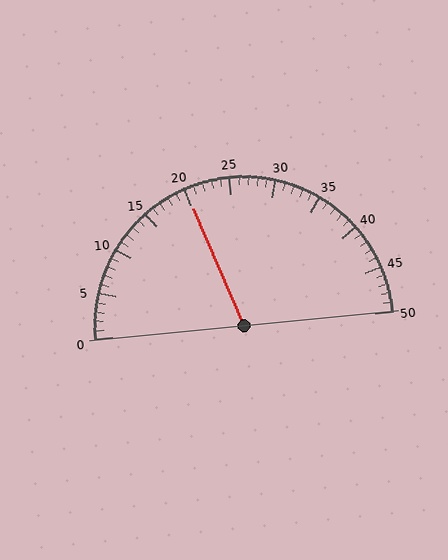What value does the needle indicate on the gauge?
The needle indicates approximately 20.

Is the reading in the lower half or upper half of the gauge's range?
The reading is in the lower half of the range (0 to 50).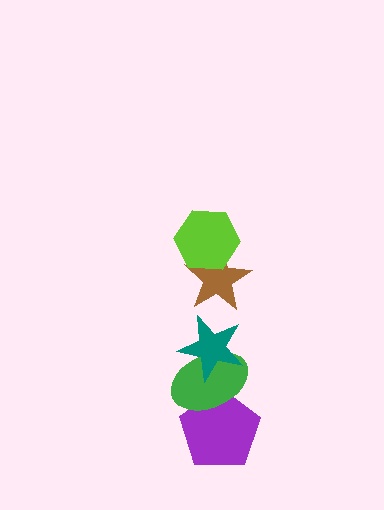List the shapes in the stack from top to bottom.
From top to bottom: the lime hexagon, the brown star, the teal star, the green ellipse, the purple pentagon.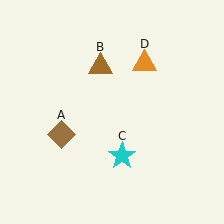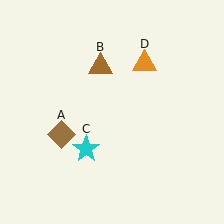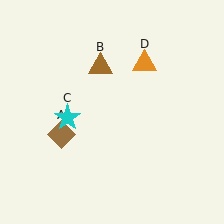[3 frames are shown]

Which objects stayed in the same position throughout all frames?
Brown diamond (object A) and brown triangle (object B) and orange triangle (object D) remained stationary.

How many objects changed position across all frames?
1 object changed position: cyan star (object C).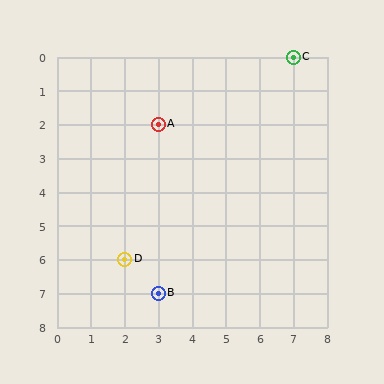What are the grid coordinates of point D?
Point D is at grid coordinates (2, 6).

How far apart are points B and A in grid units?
Points B and A are 5 rows apart.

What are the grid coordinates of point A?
Point A is at grid coordinates (3, 2).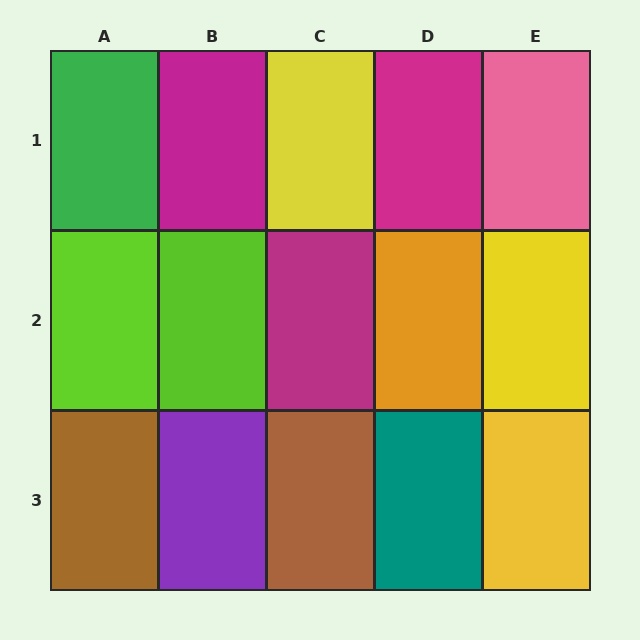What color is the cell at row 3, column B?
Purple.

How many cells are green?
1 cell is green.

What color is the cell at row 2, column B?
Lime.